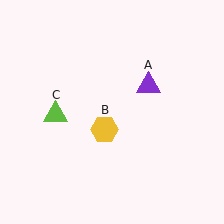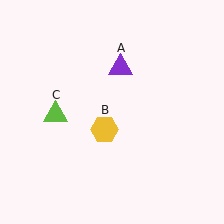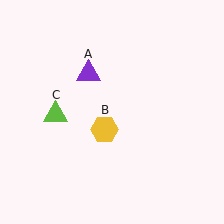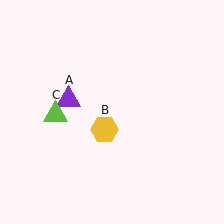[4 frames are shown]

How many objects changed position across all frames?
1 object changed position: purple triangle (object A).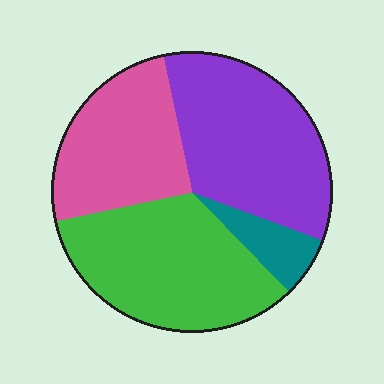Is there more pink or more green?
Green.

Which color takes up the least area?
Teal, at roughly 5%.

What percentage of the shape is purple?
Purple covers around 35% of the shape.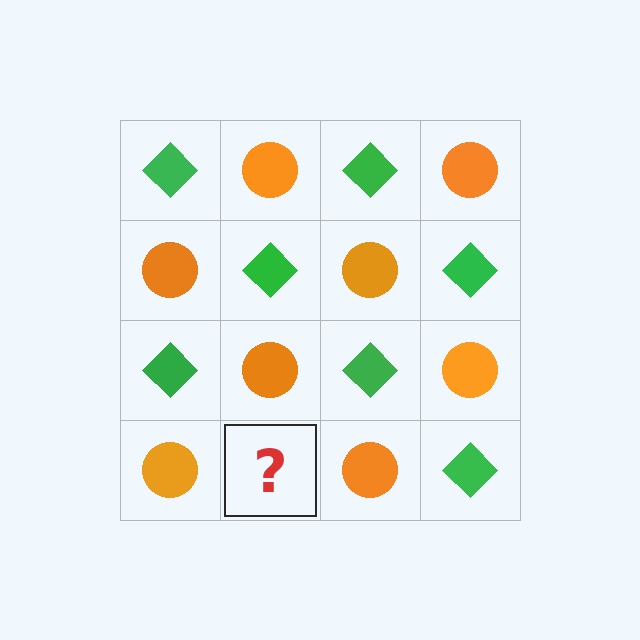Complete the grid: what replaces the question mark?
The question mark should be replaced with a green diamond.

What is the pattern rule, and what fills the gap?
The rule is that it alternates green diamond and orange circle in a checkerboard pattern. The gap should be filled with a green diamond.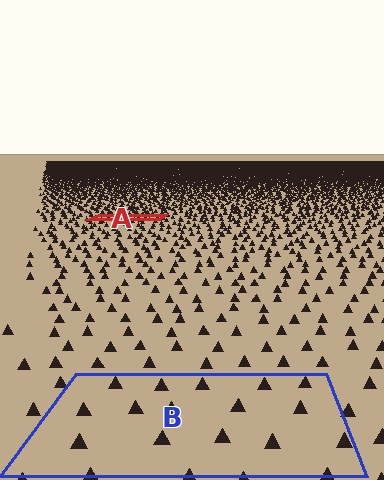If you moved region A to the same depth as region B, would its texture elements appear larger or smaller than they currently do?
They would appear larger. At a closer depth, the same texture elements are projected at a bigger on-screen size.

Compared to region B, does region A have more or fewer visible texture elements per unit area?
Region A has more texture elements per unit area — they are packed more densely because it is farther away.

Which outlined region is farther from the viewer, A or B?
Region A is farther from the viewer — the texture elements inside it appear smaller and more densely packed.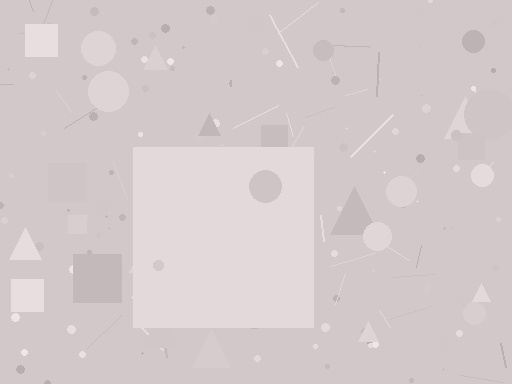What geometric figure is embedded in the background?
A square is embedded in the background.